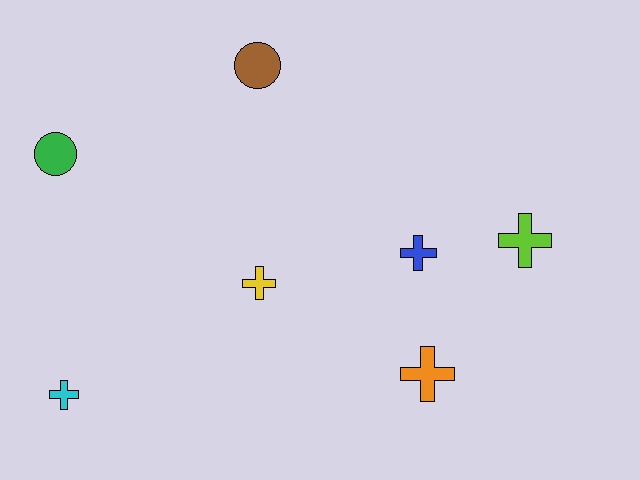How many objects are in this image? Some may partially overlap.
There are 7 objects.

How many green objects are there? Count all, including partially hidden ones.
There is 1 green object.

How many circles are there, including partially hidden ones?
There are 2 circles.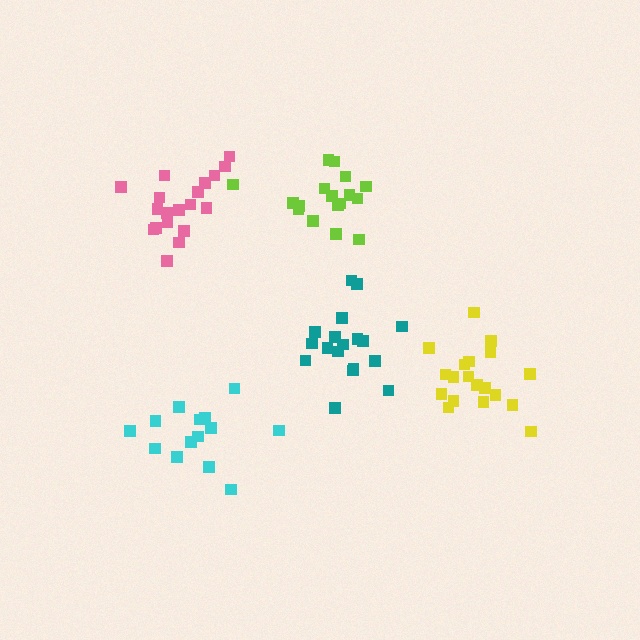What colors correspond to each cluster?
The clusters are colored: yellow, pink, cyan, lime, teal.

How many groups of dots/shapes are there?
There are 5 groups.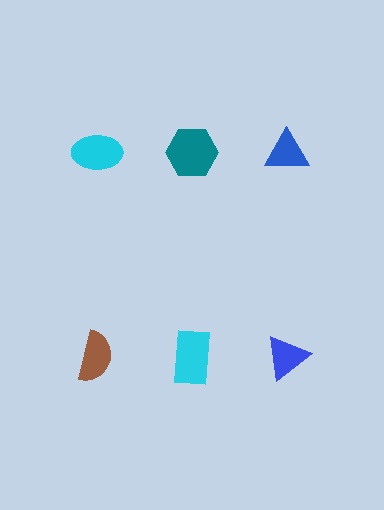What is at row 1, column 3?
A blue triangle.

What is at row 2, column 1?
A brown semicircle.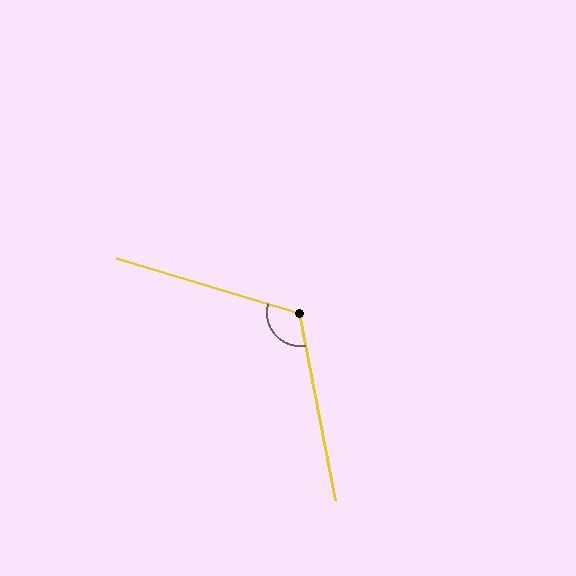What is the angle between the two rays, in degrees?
Approximately 117 degrees.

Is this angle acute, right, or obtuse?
It is obtuse.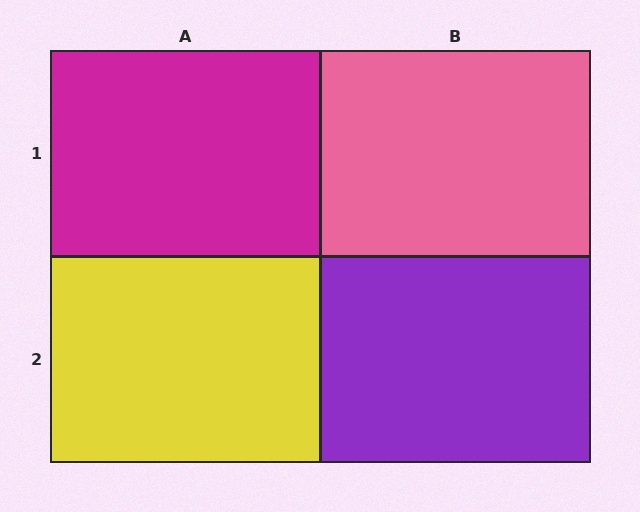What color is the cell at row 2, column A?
Yellow.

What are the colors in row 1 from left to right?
Magenta, pink.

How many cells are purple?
1 cell is purple.